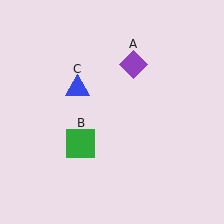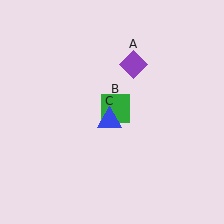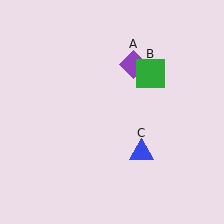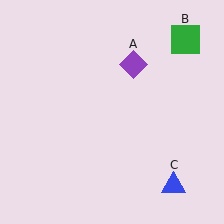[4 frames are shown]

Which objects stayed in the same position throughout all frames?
Purple diamond (object A) remained stationary.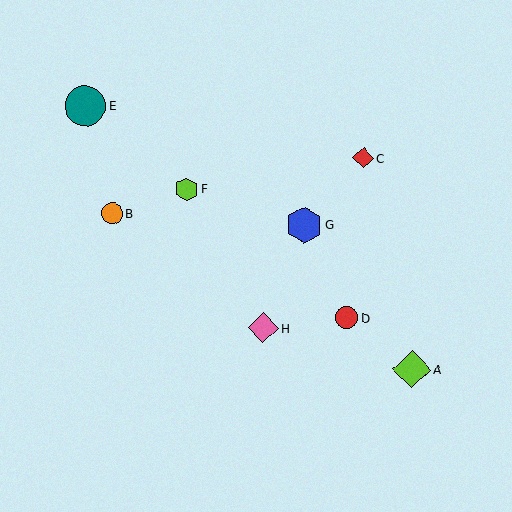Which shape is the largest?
The teal circle (labeled E) is the largest.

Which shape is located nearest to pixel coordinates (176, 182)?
The lime hexagon (labeled F) at (187, 189) is nearest to that location.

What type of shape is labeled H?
Shape H is a pink diamond.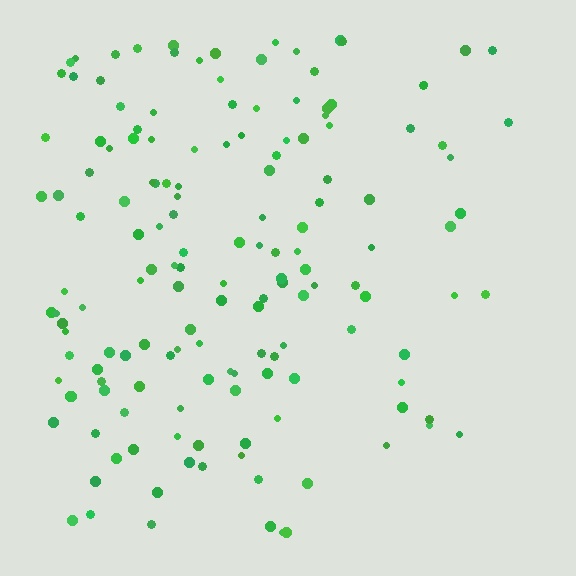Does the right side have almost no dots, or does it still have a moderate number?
Still a moderate number, just noticeably fewer than the left.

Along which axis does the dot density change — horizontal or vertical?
Horizontal.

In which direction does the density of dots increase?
From right to left, with the left side densest.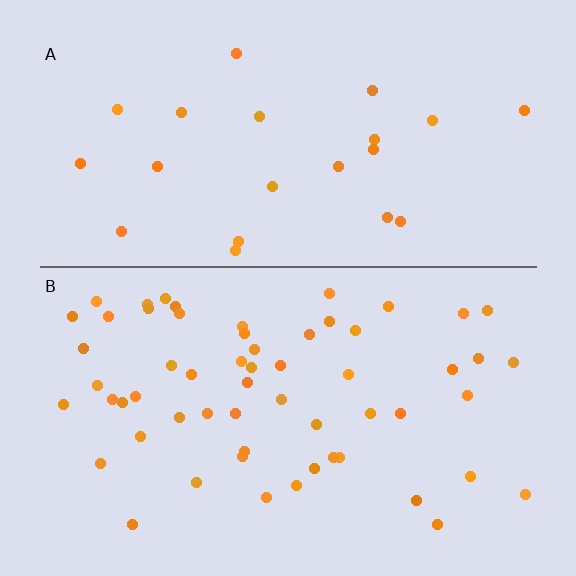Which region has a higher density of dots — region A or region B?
B (the bottom).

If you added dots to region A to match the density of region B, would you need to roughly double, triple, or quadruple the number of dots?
Approximately triple.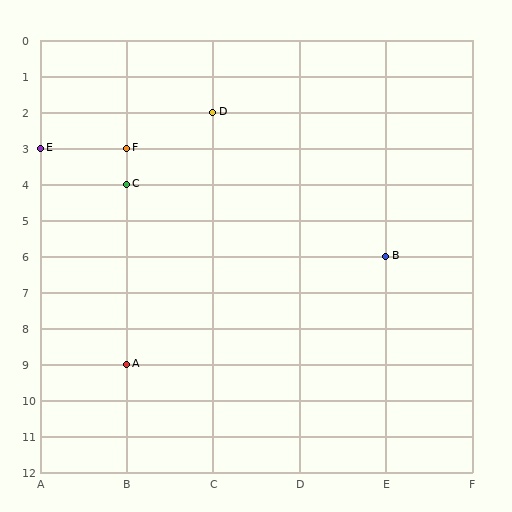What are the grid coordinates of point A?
Point A is at grid coordinates (B, 9).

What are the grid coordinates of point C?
Point C is at grid coordinates (B, 4).